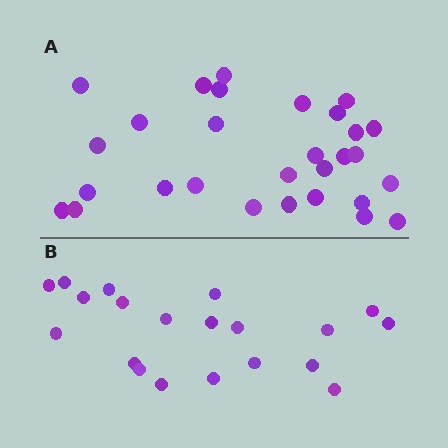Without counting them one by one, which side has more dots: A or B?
Region A (the top region) has more dots.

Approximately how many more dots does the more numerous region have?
Region A has roughly 8 or so more dots than region B.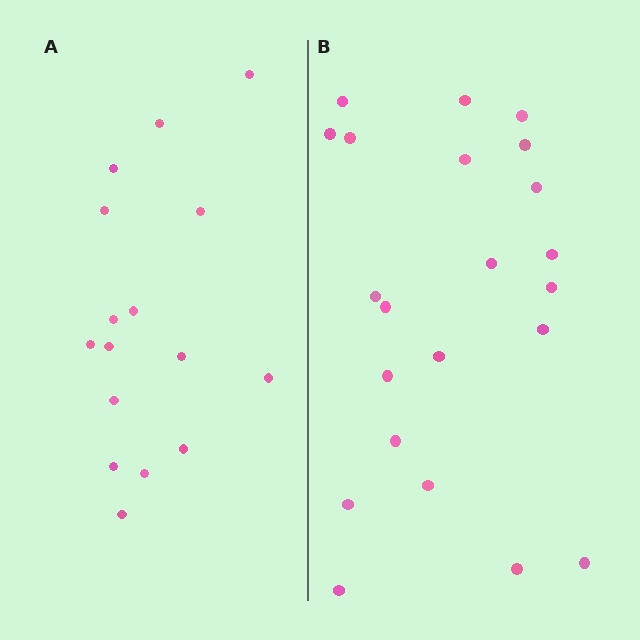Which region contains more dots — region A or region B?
Region B (the right region) has more dots.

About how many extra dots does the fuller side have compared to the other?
Region B has about 6 more dots than region A.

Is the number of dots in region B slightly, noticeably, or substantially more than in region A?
Region B has noticeably more, but not dramatically so. The ratio is roughly 1.4 to 1.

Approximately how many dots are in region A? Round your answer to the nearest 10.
About 20 dots. (The exact count is 16, which rounds to 20.)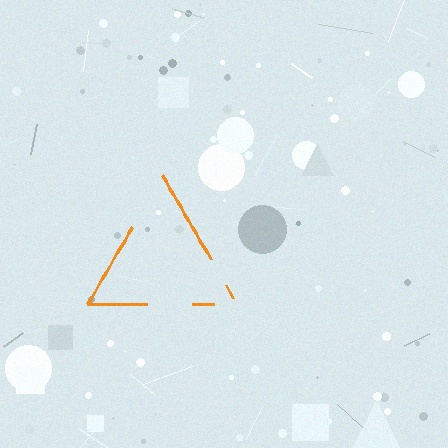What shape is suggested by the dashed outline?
The dashed outline suggests a triangle.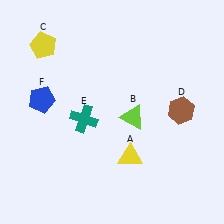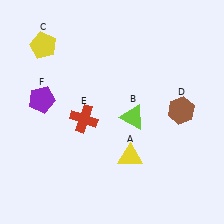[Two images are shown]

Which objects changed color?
E changed from teal to red. F changed from blue to purple.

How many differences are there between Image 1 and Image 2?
There are 2 differences between the two images.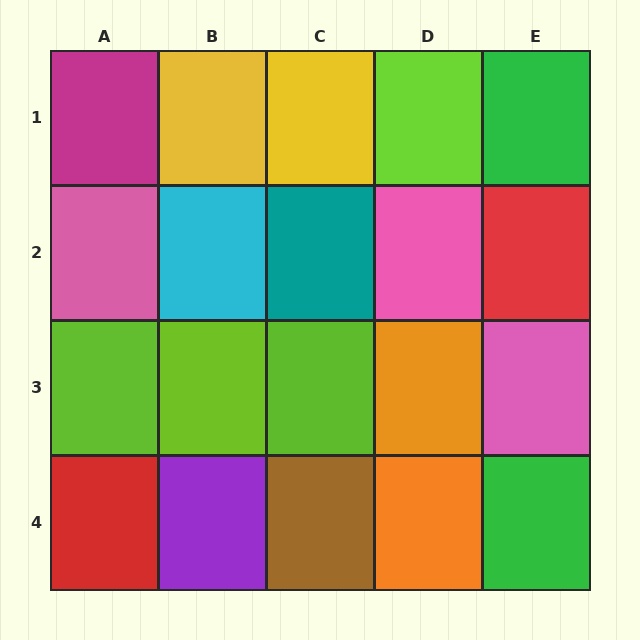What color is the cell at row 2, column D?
Pink.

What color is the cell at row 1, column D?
Lime.